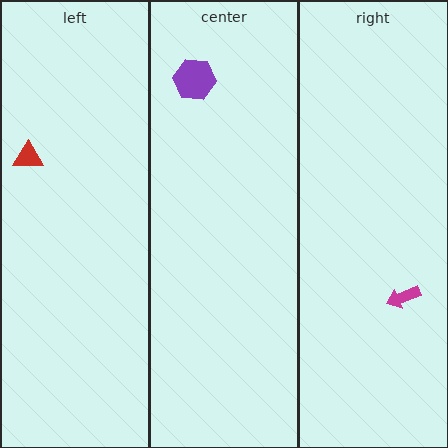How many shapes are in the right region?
1.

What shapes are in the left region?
The red triangle.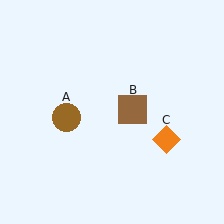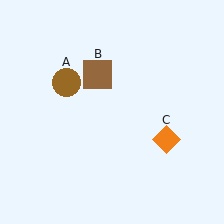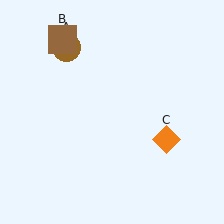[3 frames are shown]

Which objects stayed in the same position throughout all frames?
Orange diamond (object C) remained stationary.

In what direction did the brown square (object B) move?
The brown square (object B) moved up and to the left.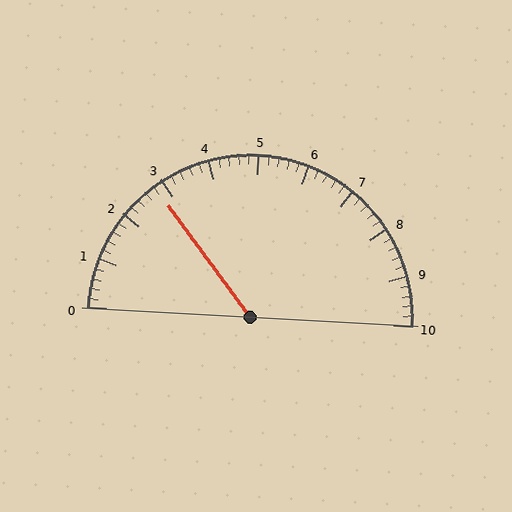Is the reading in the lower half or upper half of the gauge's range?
The reading is in the lower half of the range (0 to 10).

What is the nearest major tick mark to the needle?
The nearest major tick mark is 3.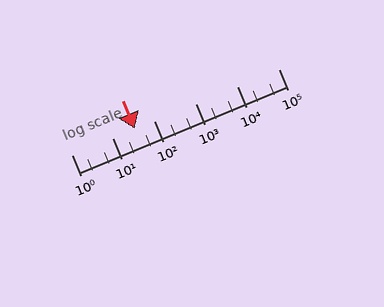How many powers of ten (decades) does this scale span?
The scale spans 5 decades, from 1 to 100000.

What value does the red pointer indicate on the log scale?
The pointer indicates approximately 34.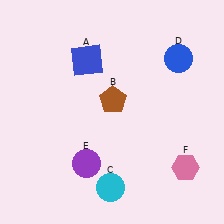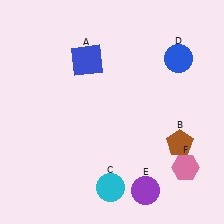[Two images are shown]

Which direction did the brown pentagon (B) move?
The brown pentagon (B) moved right.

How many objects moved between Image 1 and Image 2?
2 objects moved between the two images.